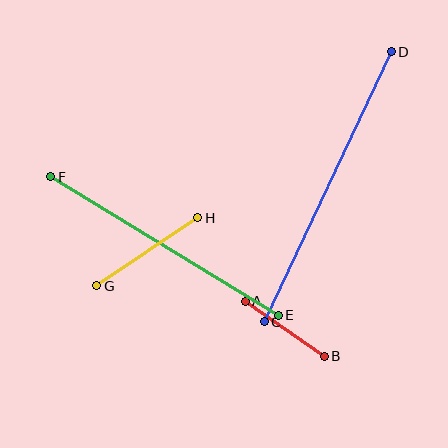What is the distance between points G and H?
The distance is approximately 122 pixels.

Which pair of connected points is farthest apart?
Points C and D are farthest apart.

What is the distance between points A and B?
The distance is approximately 96 pixels.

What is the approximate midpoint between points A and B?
The midpoint is at approximately (285, 329) pixels.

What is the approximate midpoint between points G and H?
The midpoint is at approximately (147, 252) pixels.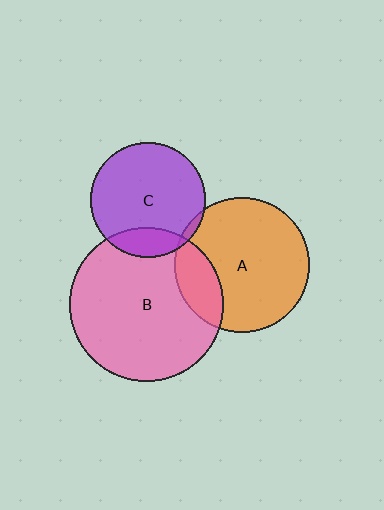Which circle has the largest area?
Circle B (pink).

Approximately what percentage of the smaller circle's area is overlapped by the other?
Approximately 15%.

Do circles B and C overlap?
Yes.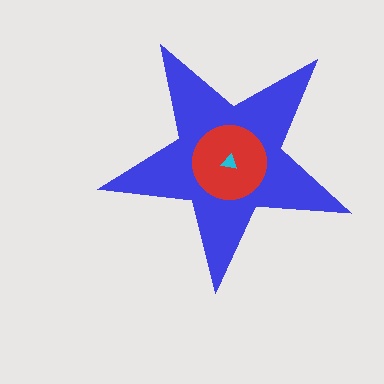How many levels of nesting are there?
3.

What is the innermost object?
The cyan triangle.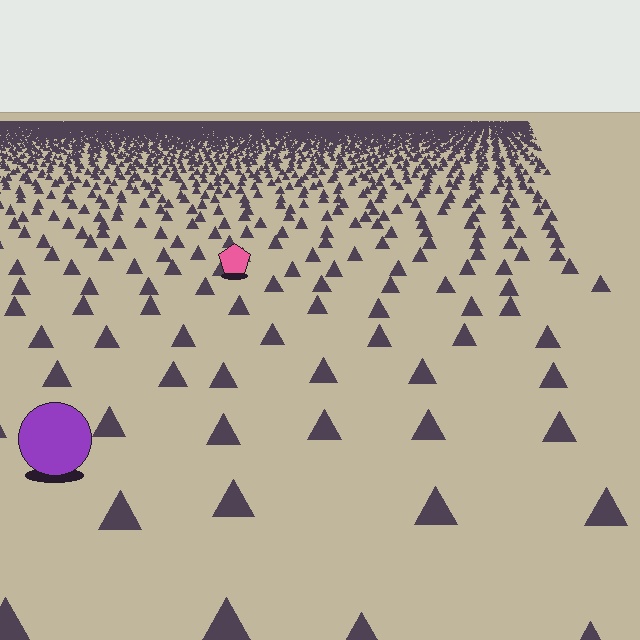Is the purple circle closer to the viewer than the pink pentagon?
Yes. The purple circle is closer — you can tell from the texture gradient: the ground texture is coarser near it.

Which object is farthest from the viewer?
The pink pentagon is farthest from the viewer. It appears smaller and the ground texture around it is denser.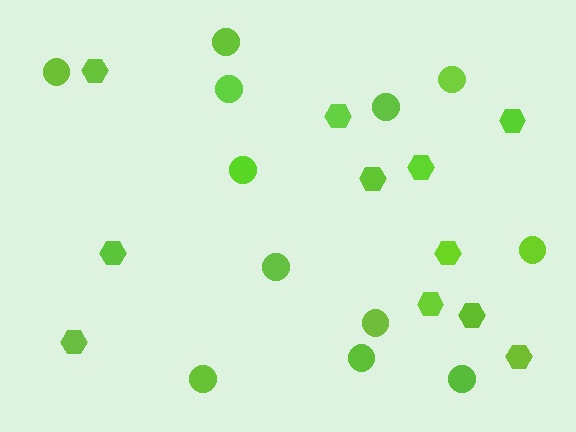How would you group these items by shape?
There are 2 groups: one group of hexagons (11) and one group of circles (12).